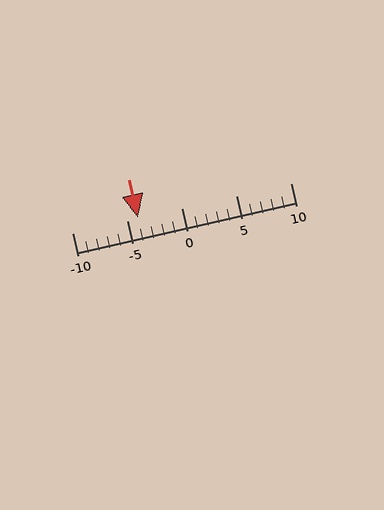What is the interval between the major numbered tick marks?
The major tick marks are spaced 5 units apart.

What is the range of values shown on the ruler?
The ruler shows values from -10 to 10.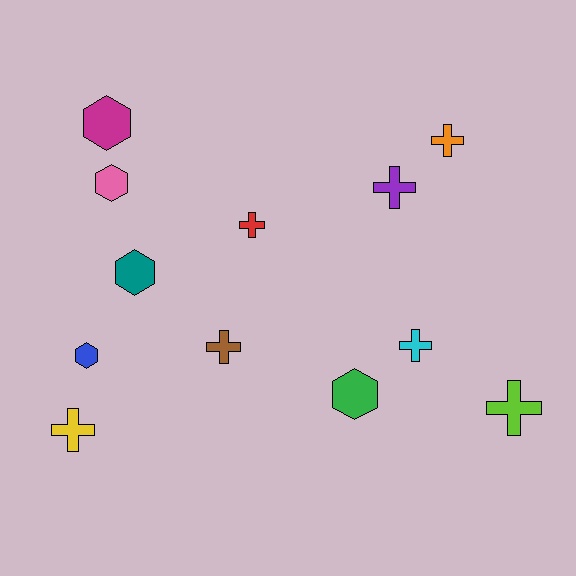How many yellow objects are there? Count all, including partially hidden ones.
There is 1 yellow object.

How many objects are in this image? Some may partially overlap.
There are 12 objects.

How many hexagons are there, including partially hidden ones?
There are 5 hexagons.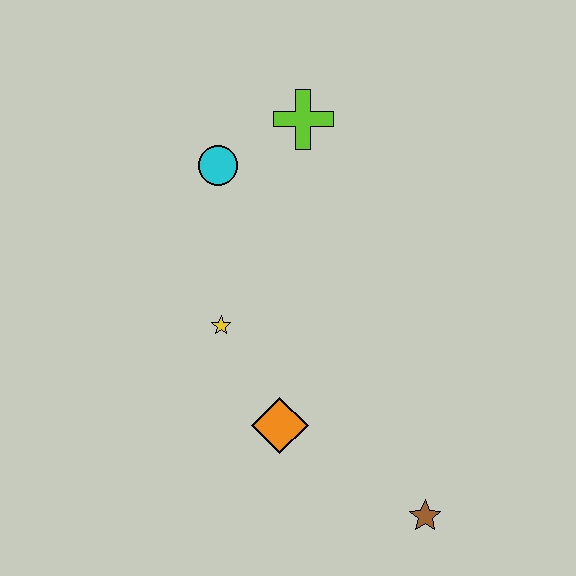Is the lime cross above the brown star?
Yes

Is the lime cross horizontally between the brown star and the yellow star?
Yes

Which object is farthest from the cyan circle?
The brown star is farthest from the cyan circle.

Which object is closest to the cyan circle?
The lime cross is closest to the cyan circle.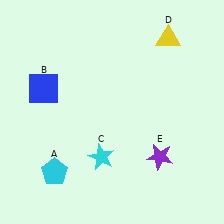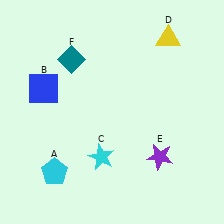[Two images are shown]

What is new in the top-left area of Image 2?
A teal diamond (F) was added in the top-left area of Image 2.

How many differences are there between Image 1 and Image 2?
There is 1 difference between the two images.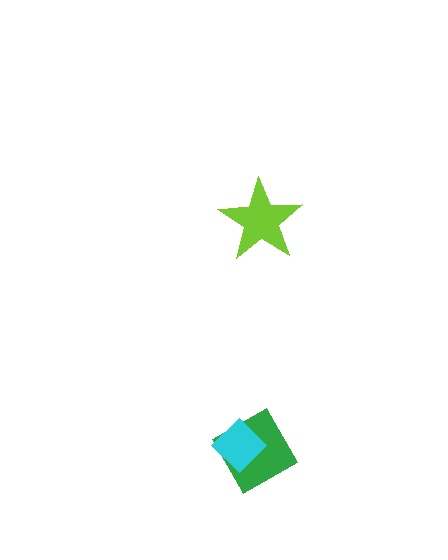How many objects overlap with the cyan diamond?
1 object overlaps with the cyan diamond.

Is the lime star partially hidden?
No, no other shape covers it.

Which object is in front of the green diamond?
The cyan diamond is in front of the green diamond.